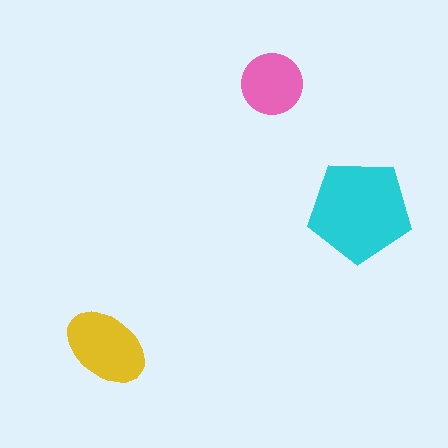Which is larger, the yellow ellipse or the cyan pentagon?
The cyan pentagon.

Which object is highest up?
The pink circle is topmost.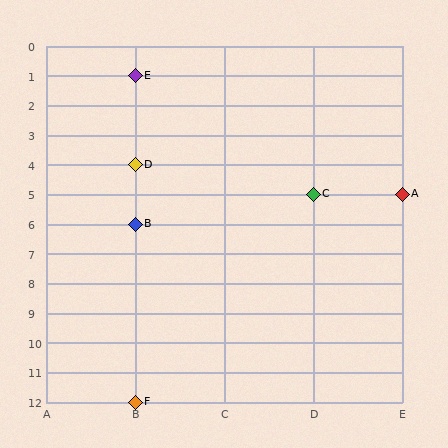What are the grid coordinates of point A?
Point A is at grid coordinates (E, 5).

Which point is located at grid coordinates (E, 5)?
Point A is at (E, 5).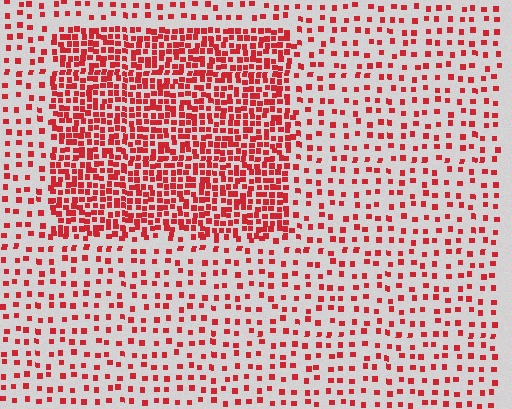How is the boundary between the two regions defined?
The boundary is defined by a change in element density (approximately 2.7x ratio). All elements are the same color, size, and shape.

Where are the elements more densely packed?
The elements are more densely packed inside the rectangle boundary.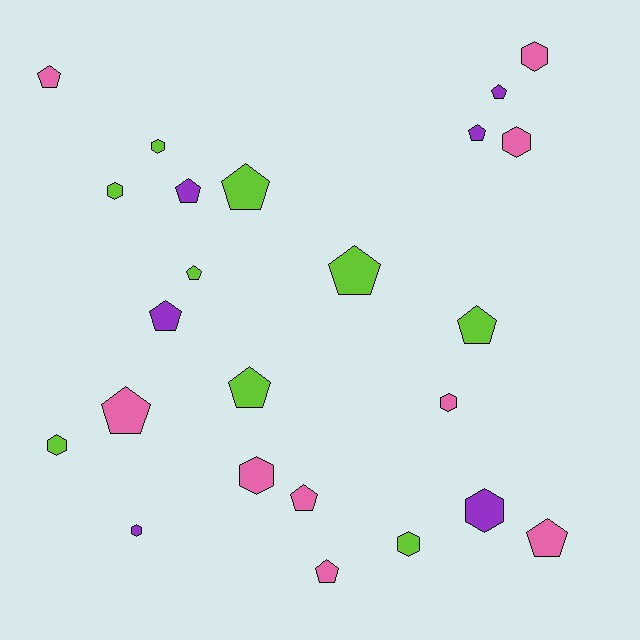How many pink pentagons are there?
There are 5 pink pentagons.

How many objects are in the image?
There are 24 objects.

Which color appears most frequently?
Pink, with 9 objects.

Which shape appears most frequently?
Pentagon, with 14 objects.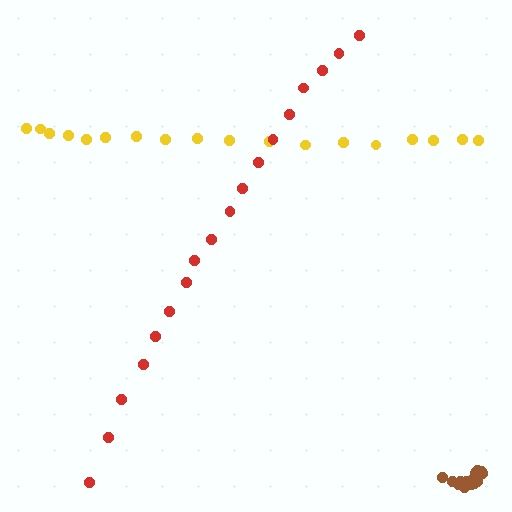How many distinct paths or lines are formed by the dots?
There are 3 distinct paths.